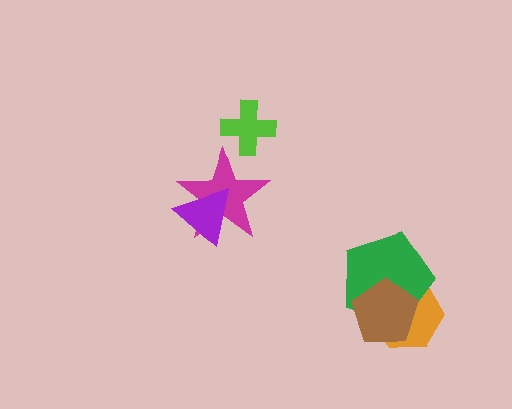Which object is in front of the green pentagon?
The brown pentagon is in front of the green pentagon.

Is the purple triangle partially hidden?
No, no other shape covers it.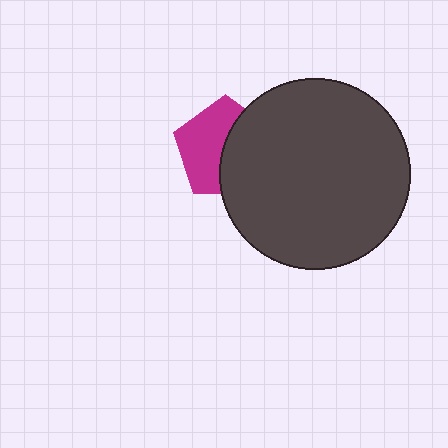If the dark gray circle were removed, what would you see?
You would see the complete magenta pentagon.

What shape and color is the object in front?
The object in front is a dark gray circle.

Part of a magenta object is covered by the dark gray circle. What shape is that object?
It is a pentagon.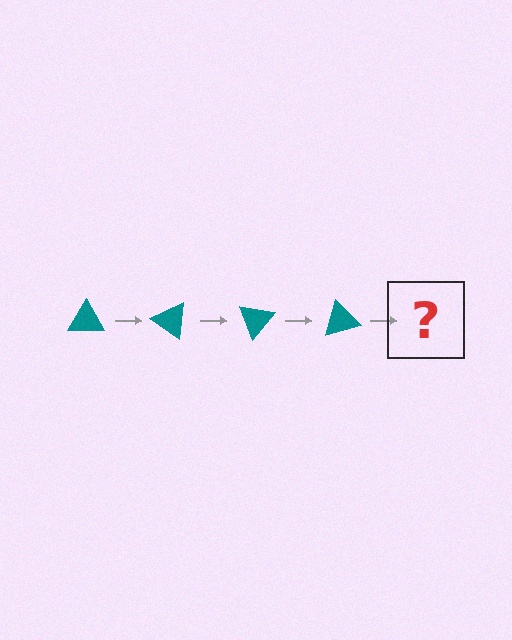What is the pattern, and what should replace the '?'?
The pattern is that the triangle rotates 35 degrees each step. The '?' should be a teal triangle rotated 140 degrees.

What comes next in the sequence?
The next element should be a teal triangle rotated 140 degrees.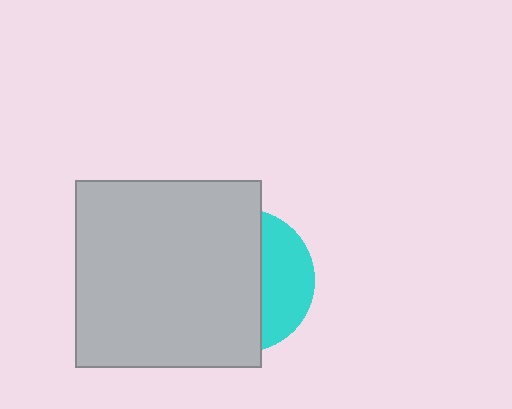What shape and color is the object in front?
The object in front is a light gray square.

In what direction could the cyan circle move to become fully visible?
The cyan circle could move right. That would shift it out from behind the light gray square entirely.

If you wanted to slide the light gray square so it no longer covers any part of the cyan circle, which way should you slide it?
Slide it left — that is the most direct way to separate the two shapes.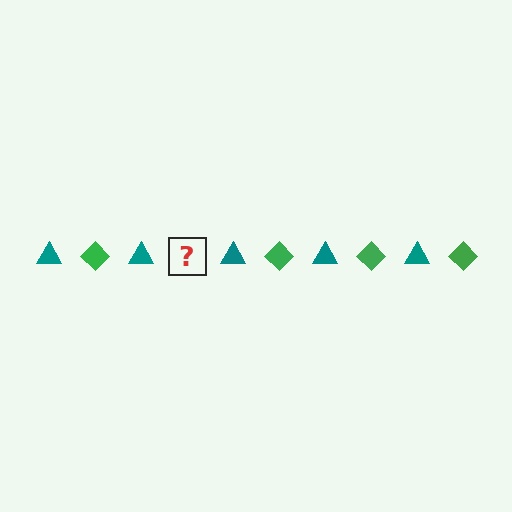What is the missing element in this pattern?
The missing element is a green diamond.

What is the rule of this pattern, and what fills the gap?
The rule is that the pattern alternates between teal triangle and green diamond. The gap should be filled with a green diamond.